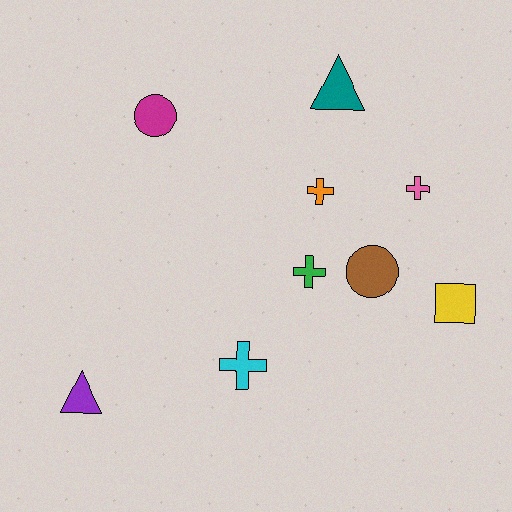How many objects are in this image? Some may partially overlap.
There are 9 objects.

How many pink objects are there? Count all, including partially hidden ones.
There is 1 pink object.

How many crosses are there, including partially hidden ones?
There are 4 crosses.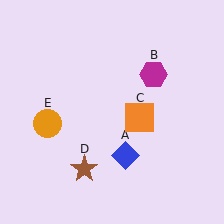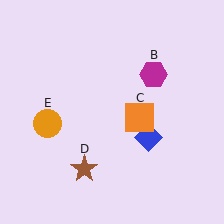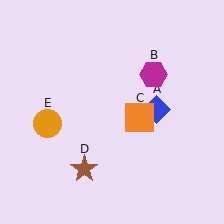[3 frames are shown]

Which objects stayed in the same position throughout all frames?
Magenta hexagon (object B) and orange square (object C) and brown star (object D) and orange circle (object E) remained stationary.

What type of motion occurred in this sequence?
The blue diamond (object A) rotated counterclockwise around the center of the scene.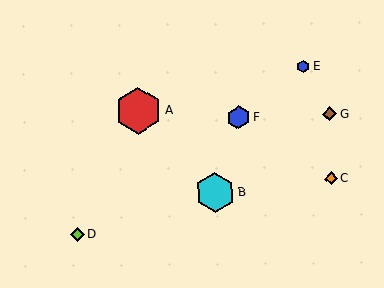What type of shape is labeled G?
Shape G is a brown diamond.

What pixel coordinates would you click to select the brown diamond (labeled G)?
Click at (330, 114) to select the brown diamond G.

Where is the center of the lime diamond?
The center of the lime diamond is at (78, 235).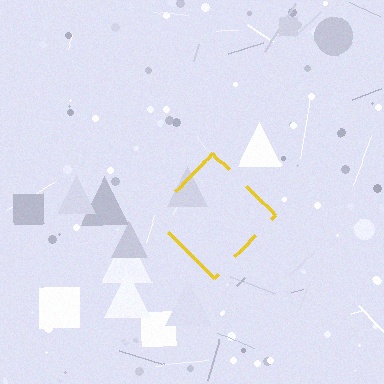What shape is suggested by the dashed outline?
The dashed outline suggests a diamond.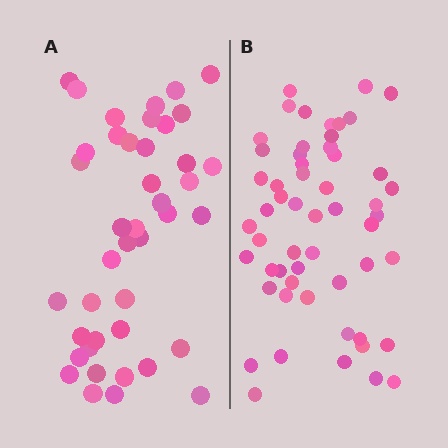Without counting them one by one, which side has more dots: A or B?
Region B (the right region) has more dots.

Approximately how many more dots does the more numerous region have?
Region B has approximately 15 more dots than region A.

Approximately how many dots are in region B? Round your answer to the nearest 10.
About 60 dots. (The exact count is 55, which rounds to 60.)